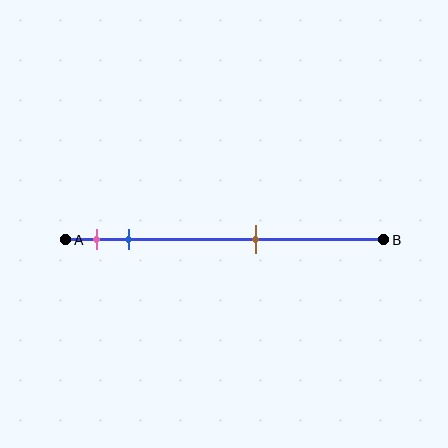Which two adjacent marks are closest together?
The pink and blue marks are the closest adjacent pair.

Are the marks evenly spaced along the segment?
No, the marks are not evenly spaced.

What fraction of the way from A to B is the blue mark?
The blue mark is approximately 20% (0.2) of the way from A to B.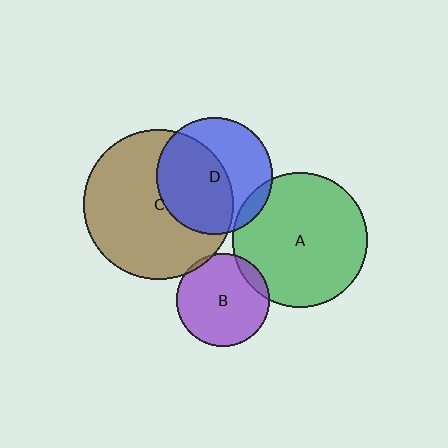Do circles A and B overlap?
Yes.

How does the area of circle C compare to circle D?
Approximately 1.7 times.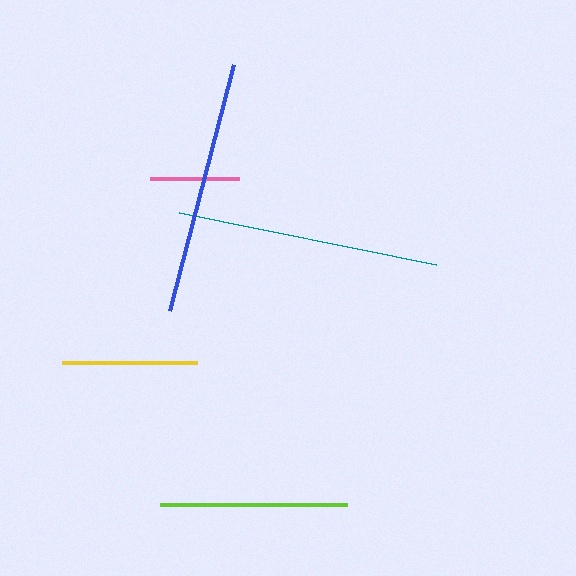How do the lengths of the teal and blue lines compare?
The teal and blue lines are approximately the same length.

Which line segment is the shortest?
The pink line is the shortest at approximately 89 pixels.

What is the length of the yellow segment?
The yellow segment is approximately 135 pixels long.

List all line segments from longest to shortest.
From longest to shortest: teal, blue, lime, yellow, pink.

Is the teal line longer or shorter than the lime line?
The teal line is longer than the lime line.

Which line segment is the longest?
The teal line is the longest at approximately 262 pixels.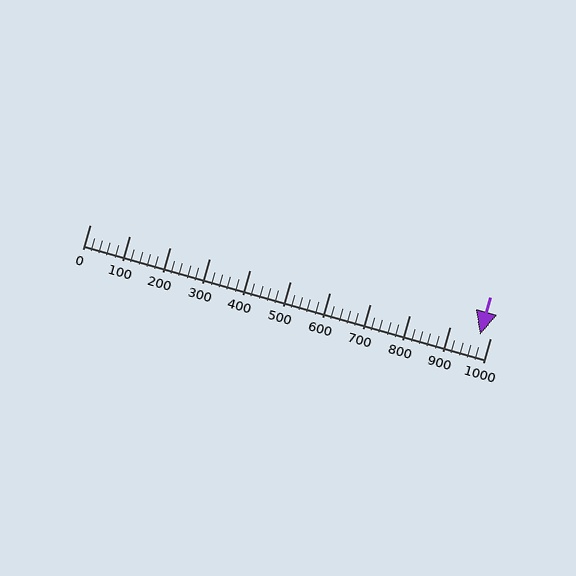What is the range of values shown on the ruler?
The ruler shows values from 0 to 1000.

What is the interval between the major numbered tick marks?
The major tick marks are spaced 100 units apart.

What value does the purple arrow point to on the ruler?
The purple arrow points to approximately 974.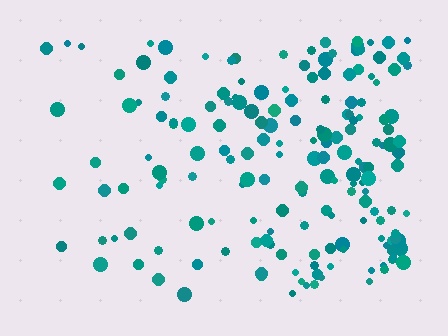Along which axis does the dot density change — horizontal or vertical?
Horizontal.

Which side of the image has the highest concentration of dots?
The right.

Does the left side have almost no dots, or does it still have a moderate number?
Still a moderate number, just noticeably fewer than the right.